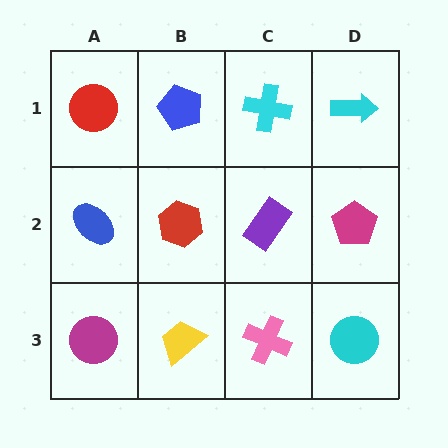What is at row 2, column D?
A magenta pentagon.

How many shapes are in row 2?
4 shapes.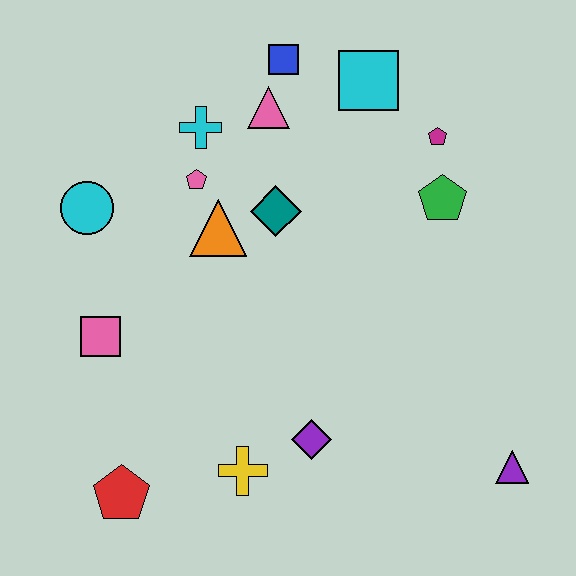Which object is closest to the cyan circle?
The pink pentagon is closest to the cyan circle.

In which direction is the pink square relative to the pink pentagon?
The pink square is below the pink pentagon.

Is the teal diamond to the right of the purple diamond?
No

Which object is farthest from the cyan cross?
The purple triangle is farthest from the cyan cross.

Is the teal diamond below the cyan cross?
Yes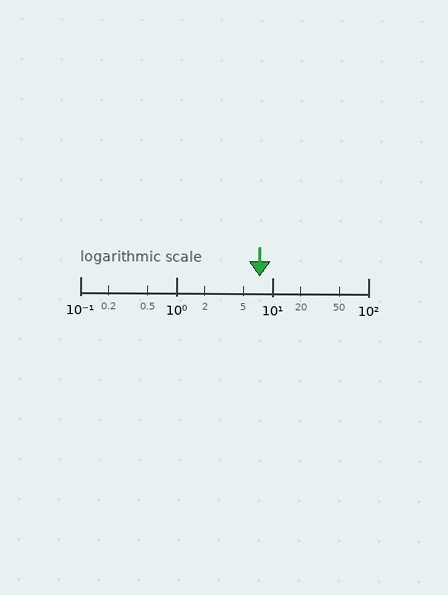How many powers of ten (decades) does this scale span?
The scale spans 3 decades, from 0.1 to 100.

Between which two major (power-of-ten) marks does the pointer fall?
The pointer is between 1 and 10.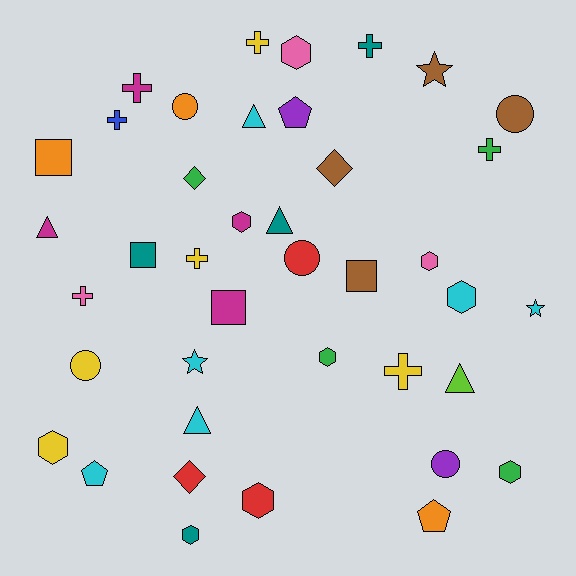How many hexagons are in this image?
There are 9 hexagons.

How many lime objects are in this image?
There is 1 lime object.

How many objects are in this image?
There are 40 objects.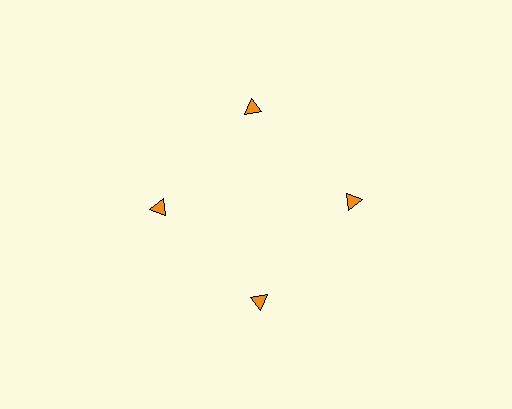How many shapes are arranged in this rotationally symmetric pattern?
There are 4 shapes, arranged in 4 groups of 1.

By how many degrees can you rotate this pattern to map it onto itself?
The pattern maps onto itself every 90 degrees of rotation.